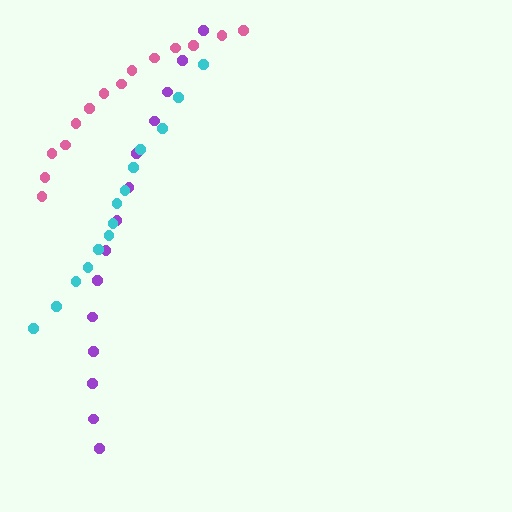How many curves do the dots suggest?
There are 3 distinct paths.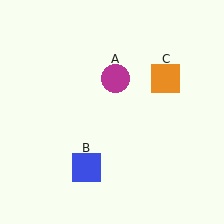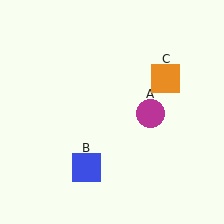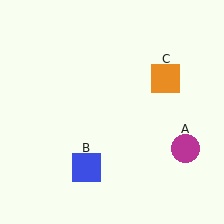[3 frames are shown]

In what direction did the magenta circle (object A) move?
The magenta circle (object A) moved down and to the right.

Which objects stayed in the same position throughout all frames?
Blue square (object B) and orange square (object C) remained stationary.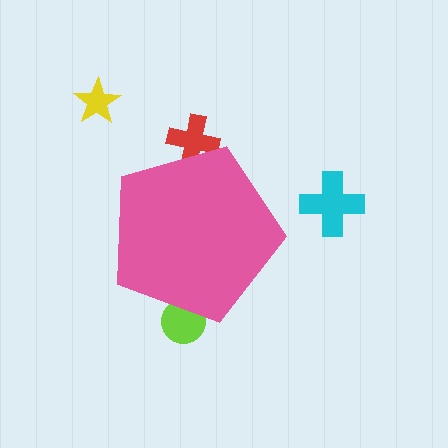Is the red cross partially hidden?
Yes, the red cross is partially hidden behind the pink pentagon.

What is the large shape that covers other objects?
A pink pentagon.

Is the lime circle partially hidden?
Yes, the lime circle is partially hidden behind the pink pentagon.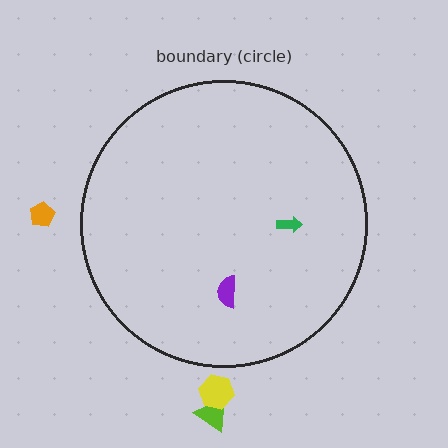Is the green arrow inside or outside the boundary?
Inside.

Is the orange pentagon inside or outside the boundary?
Outside.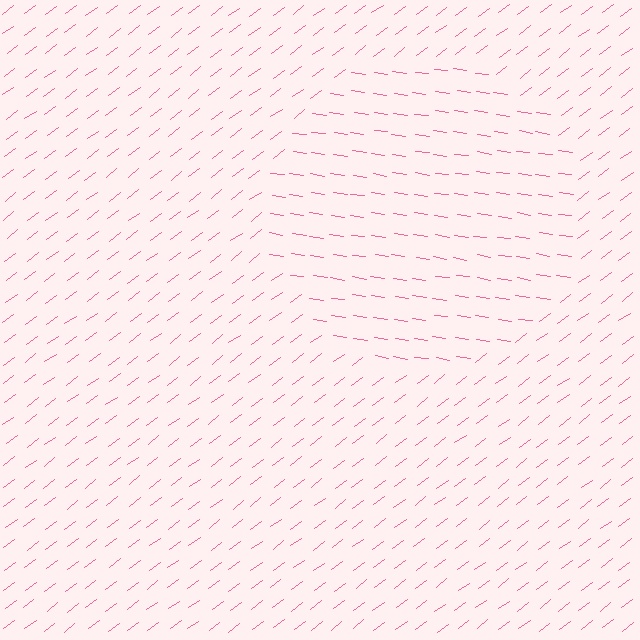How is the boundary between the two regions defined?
The boundary is defined purely by a change in line orientation (approximately 45 degrees difference). All lines are the same color and thickness.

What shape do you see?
I see a circle.